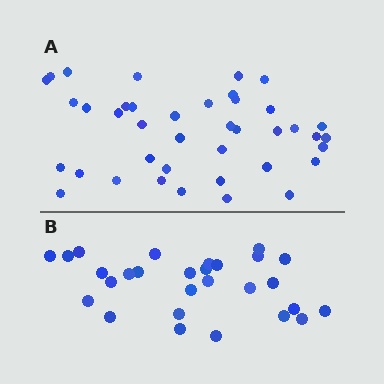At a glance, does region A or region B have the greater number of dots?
Region A (the top region) has more dots.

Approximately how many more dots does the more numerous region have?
Region A has roughly 12 or so more dots than region B.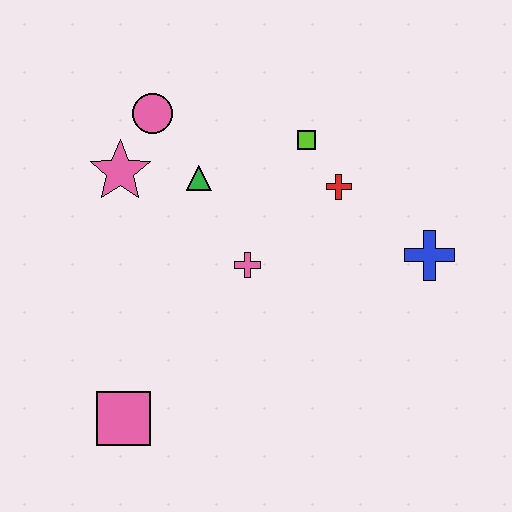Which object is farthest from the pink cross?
The pink square is farthest from the pink cross.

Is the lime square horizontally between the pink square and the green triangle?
No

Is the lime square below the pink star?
No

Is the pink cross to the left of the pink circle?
No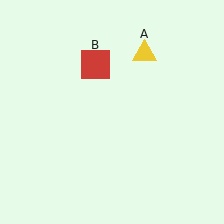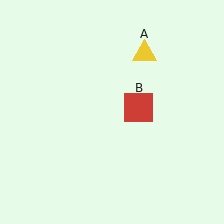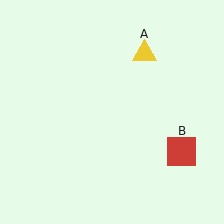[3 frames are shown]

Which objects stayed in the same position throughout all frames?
Yellow triangle (object A) remained stationary.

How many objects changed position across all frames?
1 object changed position: red square (object B).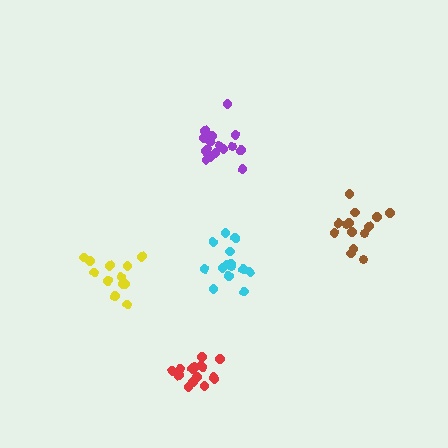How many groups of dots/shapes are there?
There are 5 groups.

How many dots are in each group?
Group 1: 14 dots, Group 2: 12 dots, Group 3: 14 dots, Group 4: 17 dots, Group 5: 16 dots (73 total).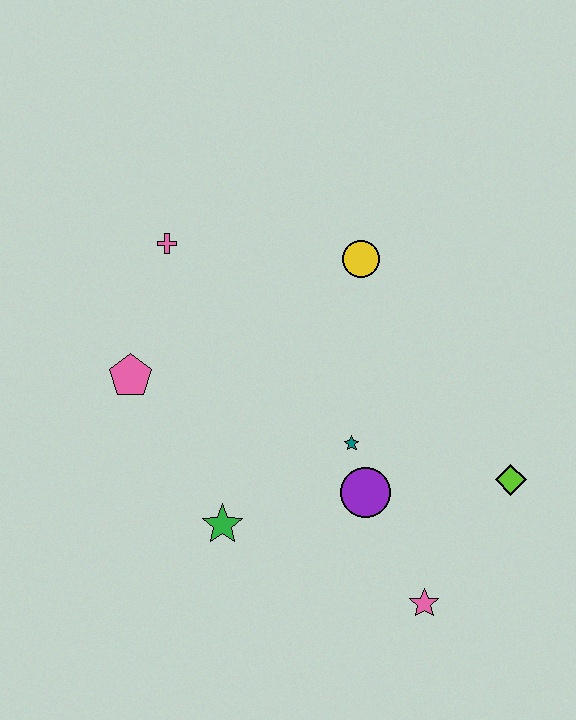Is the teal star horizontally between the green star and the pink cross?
No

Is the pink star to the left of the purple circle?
No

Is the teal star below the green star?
No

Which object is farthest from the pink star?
The pink cross is farthest from the pink star.